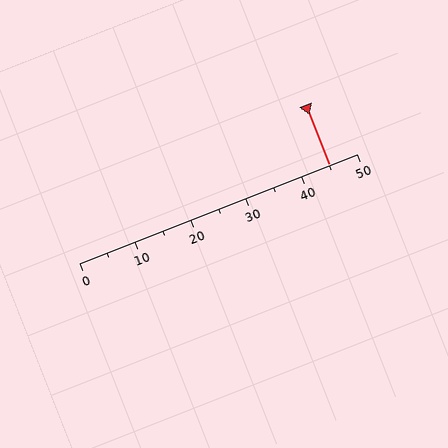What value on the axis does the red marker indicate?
The marker indicates approximately 45.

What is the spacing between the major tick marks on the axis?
The major ticks are spaced 10 apart.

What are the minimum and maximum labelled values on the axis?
The axis runs from 0 to 50.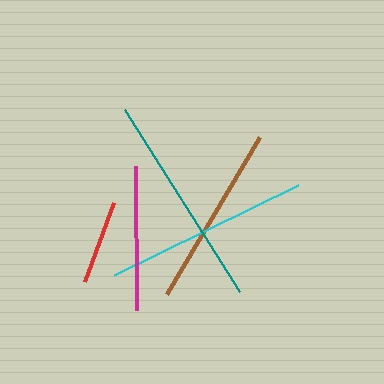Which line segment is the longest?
The teal line is the longest at approximately 215 pixels.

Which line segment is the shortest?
The red line is the shortest at approximately 84 pixels.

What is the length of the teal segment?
The teal segment is approximately 215 pixels long.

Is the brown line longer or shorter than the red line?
The brown line is longer than the red line.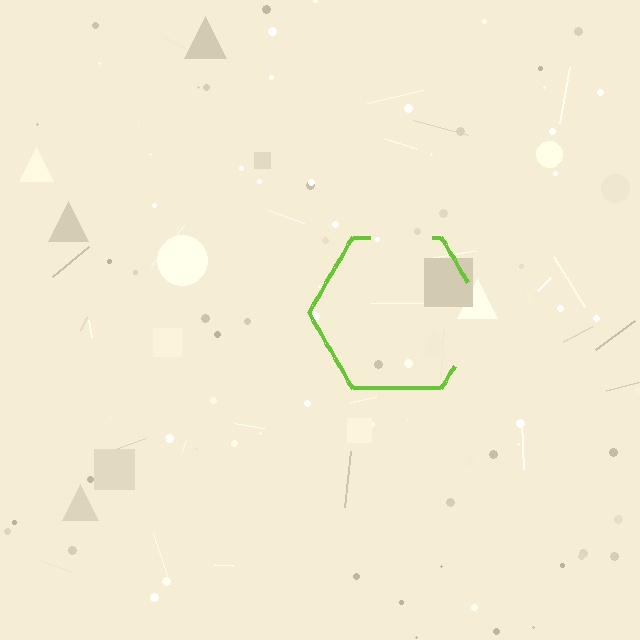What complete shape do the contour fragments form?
The contour fragments form a hexagon.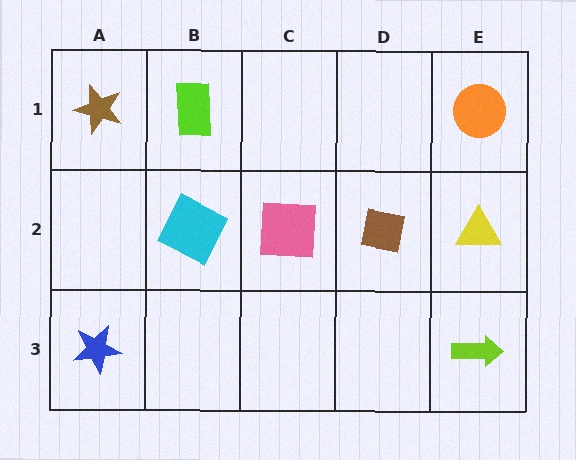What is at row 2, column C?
A pink square.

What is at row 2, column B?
A cyan square.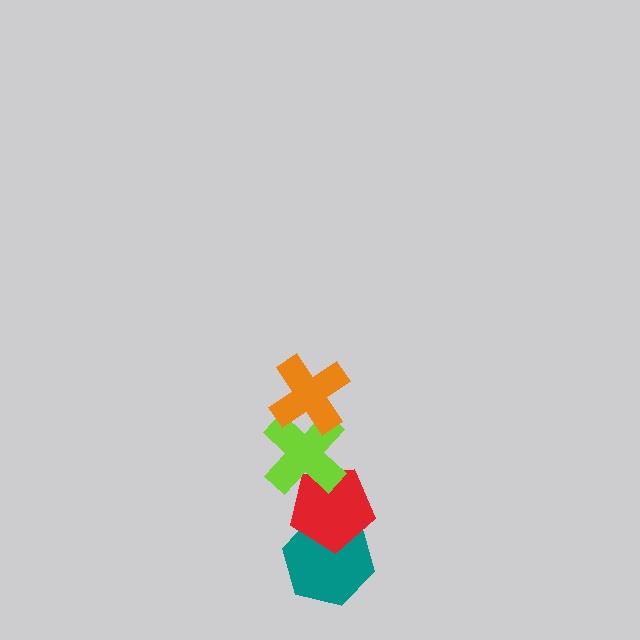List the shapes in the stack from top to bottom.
From top to bottom: the orange cross, the lime cross, the red pentagon, the teal hexagon.